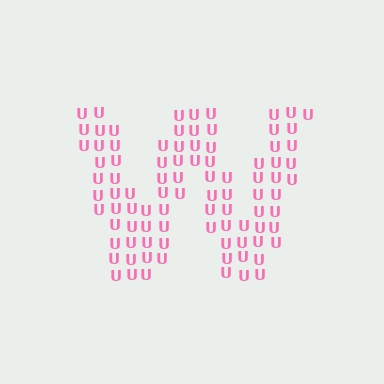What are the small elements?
The small elements are letter U's.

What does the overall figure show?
The overall figure shows the letter W.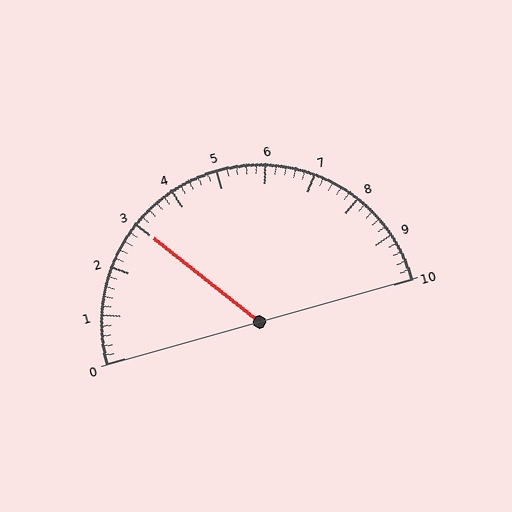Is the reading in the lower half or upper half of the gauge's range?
The reading is in the lower half of the range (0 to 10).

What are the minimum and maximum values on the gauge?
The gauge ranges from 0 to 10.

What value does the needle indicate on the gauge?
The needle indicates approximately 3.0.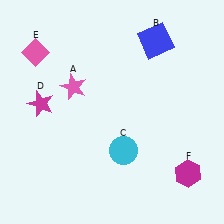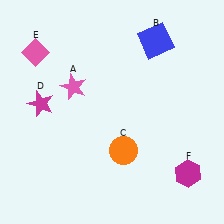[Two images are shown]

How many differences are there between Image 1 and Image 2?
There is 1 difference between the two images.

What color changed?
The circle (C) changed from cyan in Image 1 to orange in Image 2.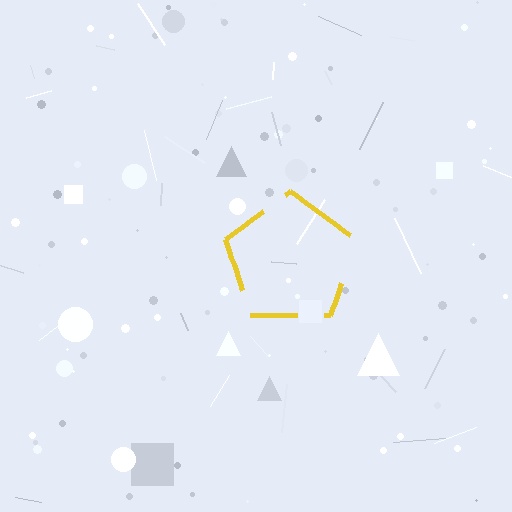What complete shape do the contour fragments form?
The contour fragments form a pentagon.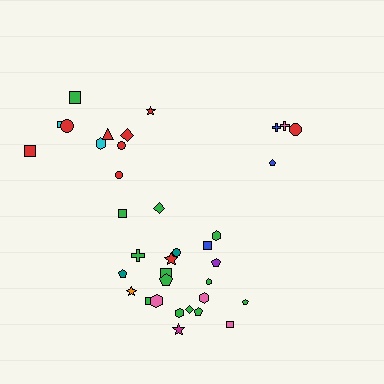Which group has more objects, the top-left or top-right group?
The top-left group.